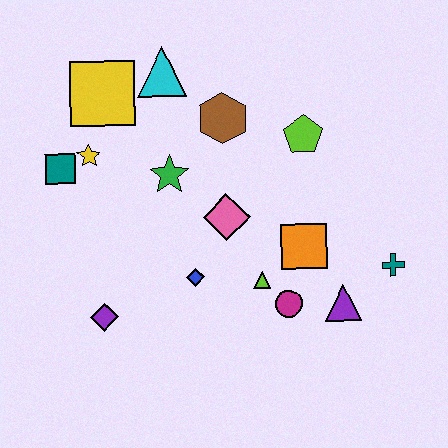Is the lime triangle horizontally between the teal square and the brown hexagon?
No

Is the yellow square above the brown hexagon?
Yes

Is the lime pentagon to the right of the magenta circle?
Yes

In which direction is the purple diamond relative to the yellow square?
The purple diamond is below the yellow square.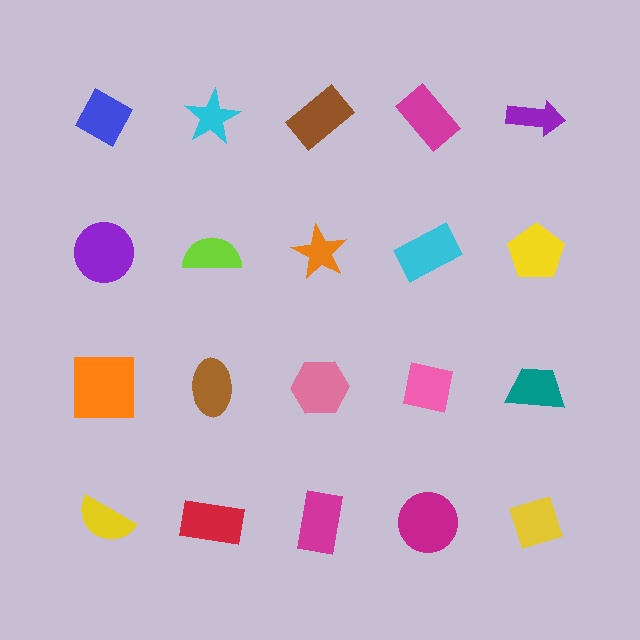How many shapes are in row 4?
5 shapes.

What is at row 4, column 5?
A yellow diamond.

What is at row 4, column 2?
A red rectangle.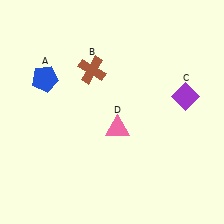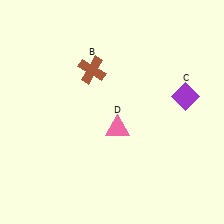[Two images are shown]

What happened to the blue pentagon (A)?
The blue pentagon (A) was removed in Image 2. It was in the top-left area of Image 1.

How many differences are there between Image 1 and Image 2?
There is 1 difference between the two images.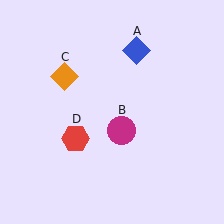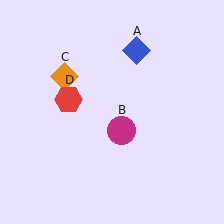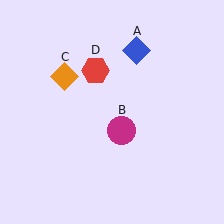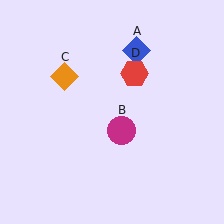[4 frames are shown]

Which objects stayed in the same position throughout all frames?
Blue diamond (object A) and magenta circle (object B) and orange diamond (object C) remained stationary.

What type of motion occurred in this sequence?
The red hexagon (object D) rotated clockwise around the center of the scene.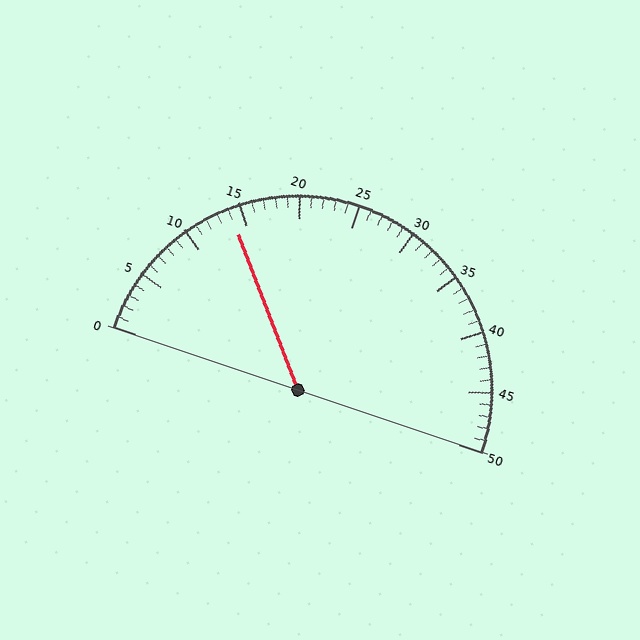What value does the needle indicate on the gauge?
The needle indicates approximately 14.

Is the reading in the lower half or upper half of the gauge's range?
The reading is in the lower half of the range (0 to 50).